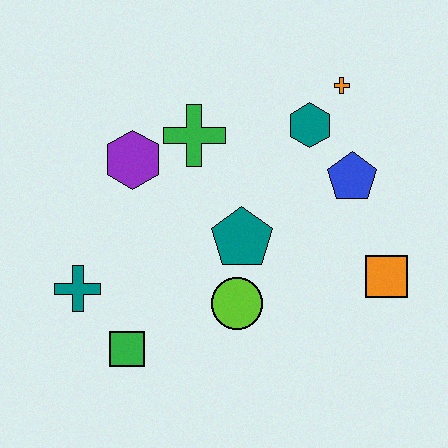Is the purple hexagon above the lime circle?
Yes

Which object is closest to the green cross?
The purple hexagon is closest to the green cross.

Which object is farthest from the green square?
The orange cross is farthest from the green square.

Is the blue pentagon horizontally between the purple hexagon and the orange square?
Yes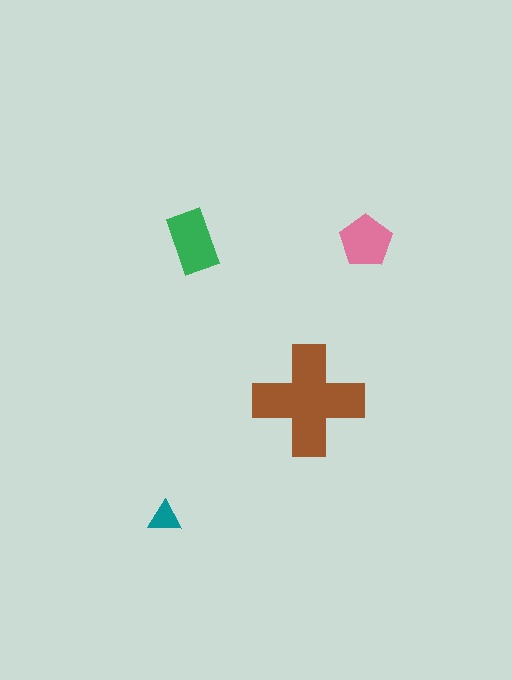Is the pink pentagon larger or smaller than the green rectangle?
Smaller.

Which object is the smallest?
The teal triangle.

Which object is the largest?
The brown cross.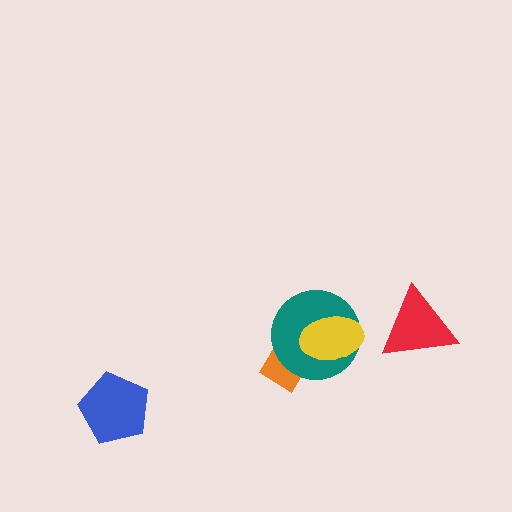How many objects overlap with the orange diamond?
1 object overlaps with the orange diamond.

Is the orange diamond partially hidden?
Yes, it is partially covered by another shape.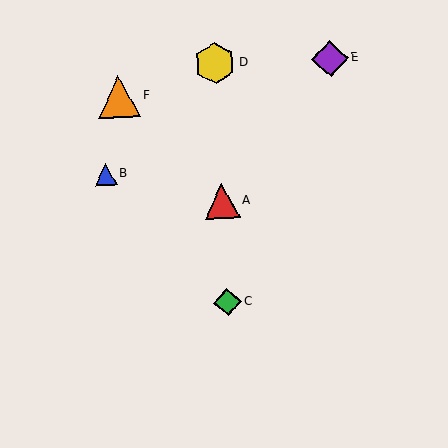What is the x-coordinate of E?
Object E is at x≈330.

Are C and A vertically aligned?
Yes, both are at x≈227.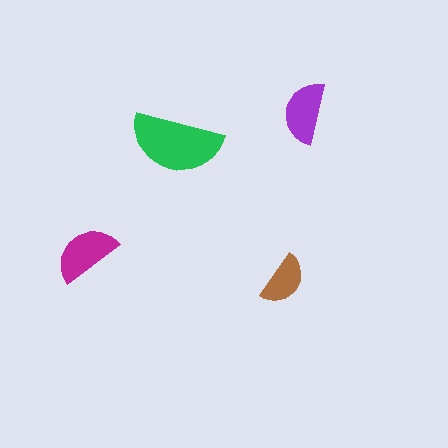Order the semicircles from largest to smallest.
the green one, the magenta one, the purple one, the brown one.